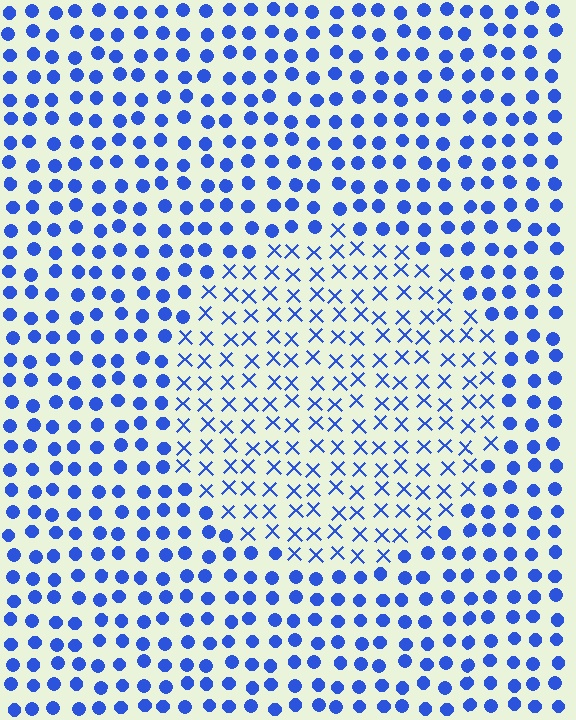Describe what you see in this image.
The image is filled with small blue elements arranged in a uniform grid. A circle-shaped region contains X marks, while the surrounding area contains circles. The boundary is defined purely by the change in element shape.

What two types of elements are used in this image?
The image uses X marks inside the circle region and circles outside it.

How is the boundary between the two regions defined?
The boundary is defined by a change in element shape: X marks inside vs. circles outside. All elements share the same color and spacing.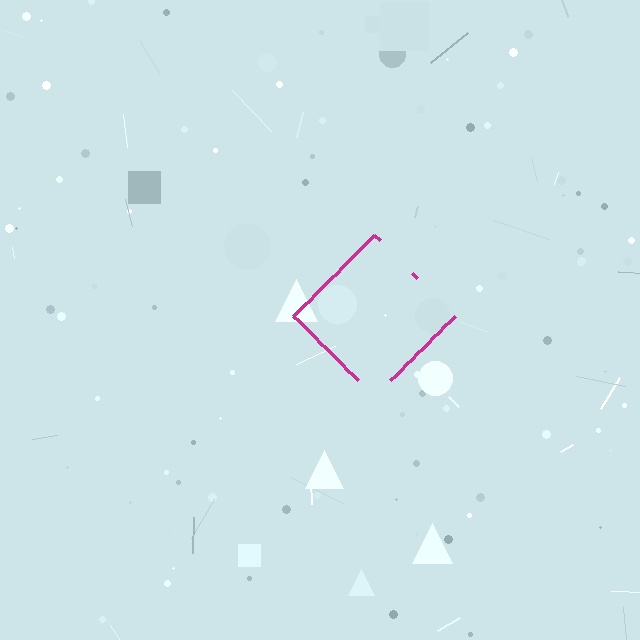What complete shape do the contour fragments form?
The contour fragments form a diamond.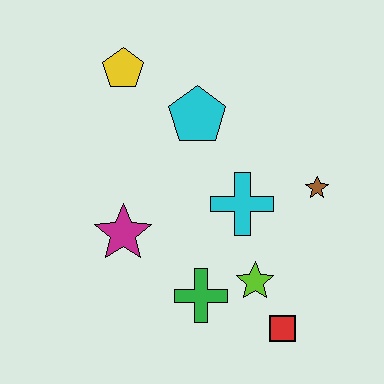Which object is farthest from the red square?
The yellow pentagon is farthest from the red square.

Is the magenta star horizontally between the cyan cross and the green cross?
No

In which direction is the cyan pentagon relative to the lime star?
The cyan pentagon is above the lime star.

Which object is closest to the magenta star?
The green cross is closest to the magenta star.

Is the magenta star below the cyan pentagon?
Yes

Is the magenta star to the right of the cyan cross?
No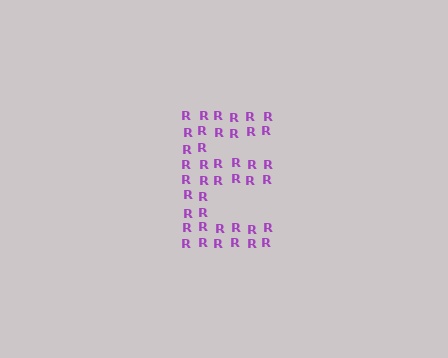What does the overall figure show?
The overall figure shows the letter E.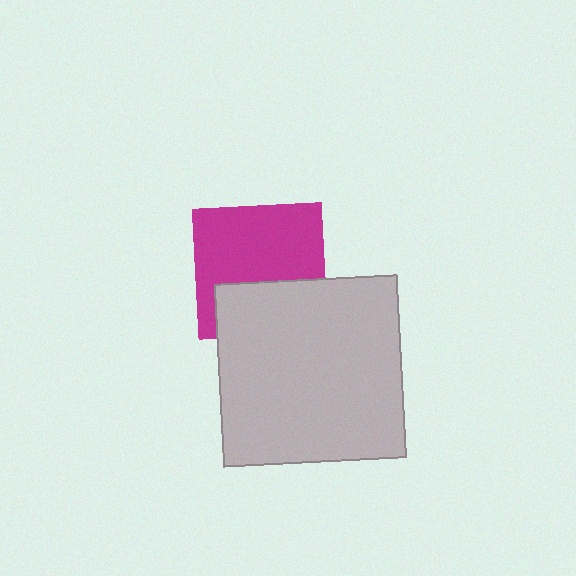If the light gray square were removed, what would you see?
You would see the complete magenta square.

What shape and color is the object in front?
The object in front is a light gray square.